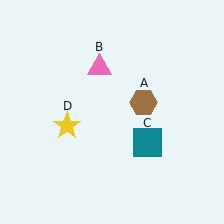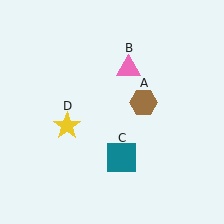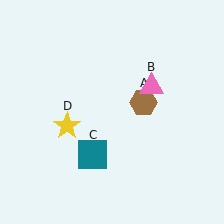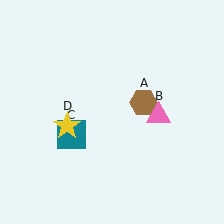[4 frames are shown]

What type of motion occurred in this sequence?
The pink triangle (object B), teal square (object C) rotated clockwise around the center of the scene.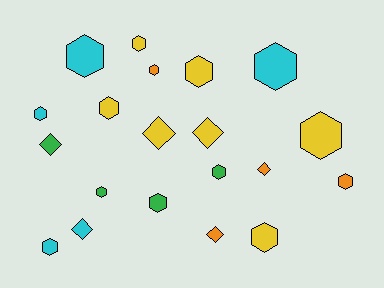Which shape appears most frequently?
Hexagon, with 14 objects.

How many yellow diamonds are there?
There are 2 yellow diamonds.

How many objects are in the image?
There are 20 objects.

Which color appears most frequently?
Yellow, with 7 objects.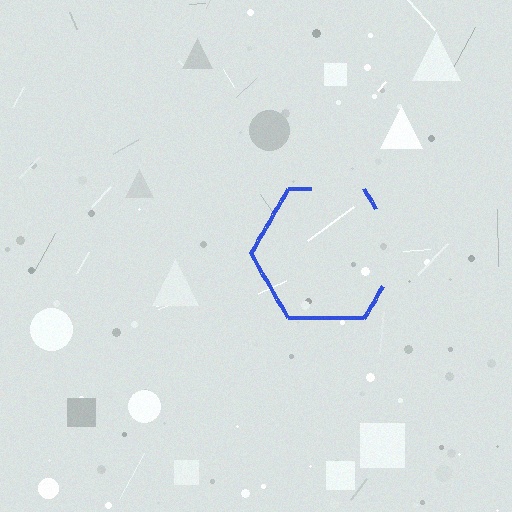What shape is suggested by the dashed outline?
The dashed outline suggests a hexagon.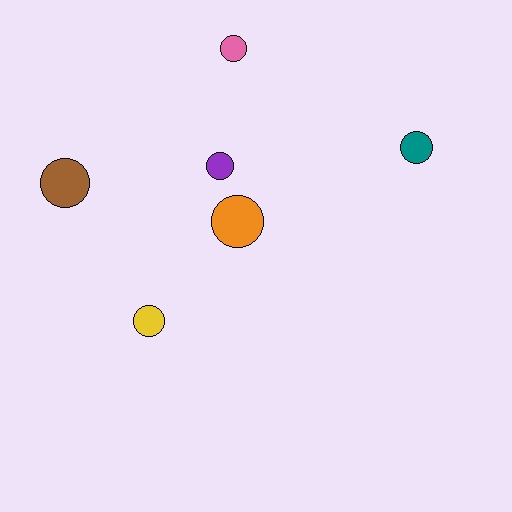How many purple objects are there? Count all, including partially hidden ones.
There is 1 purple object.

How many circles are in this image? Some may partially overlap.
There are 6 circles.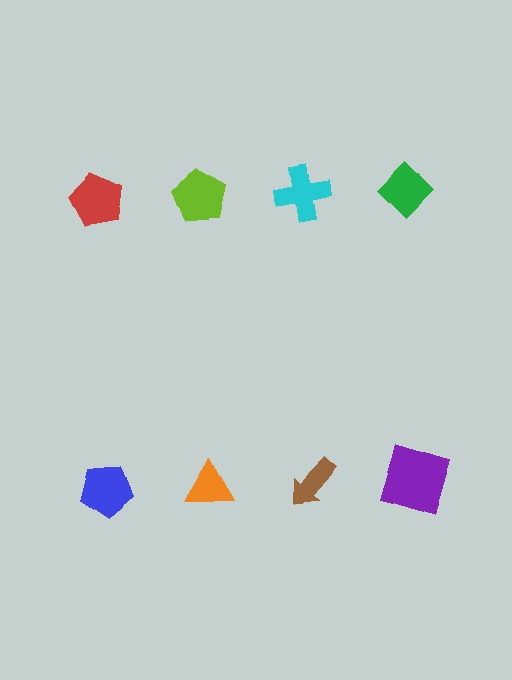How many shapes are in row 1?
4 shapes.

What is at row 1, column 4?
A green diamond.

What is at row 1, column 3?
A cyan cross.